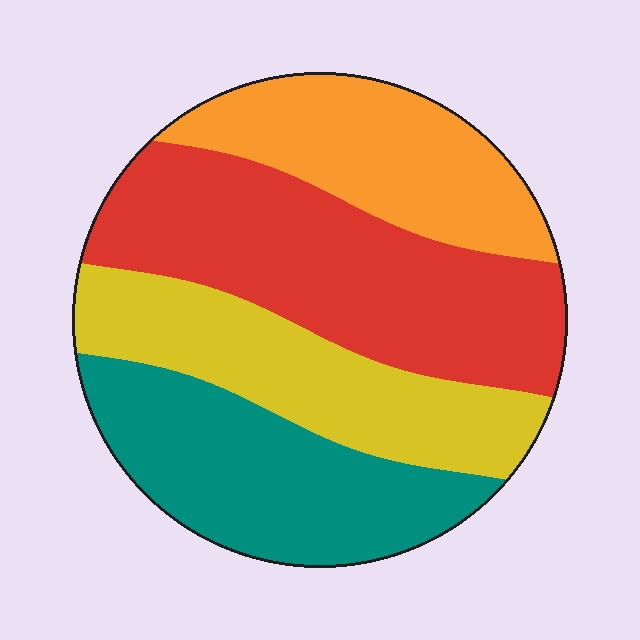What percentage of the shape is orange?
Orange covers roughly 20% of the shape.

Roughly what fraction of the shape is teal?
Teal takes up about one quarter (1/4) of the shape.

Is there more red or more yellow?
Red.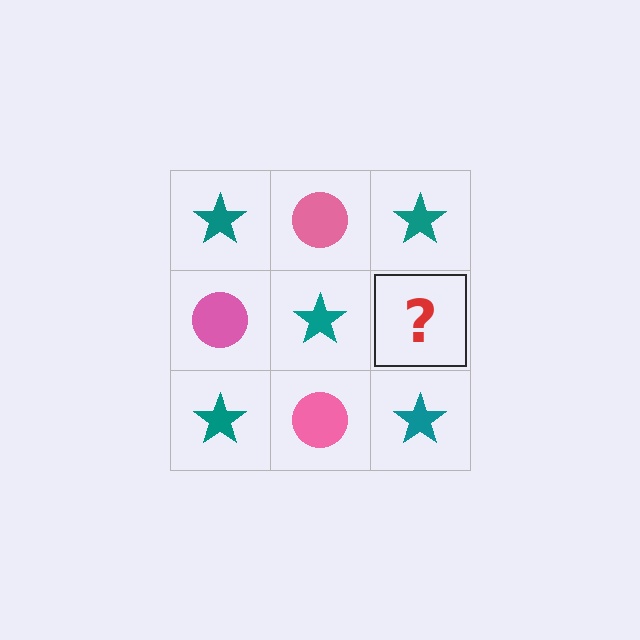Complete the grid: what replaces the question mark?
The question mark should be replaced with a pink circle.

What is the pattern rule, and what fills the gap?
The rule is that it alternates teal star and pink circle in a checkerboard pattern. The gap should be filled with a pink circle.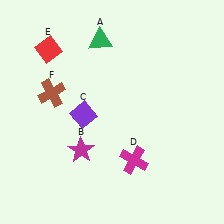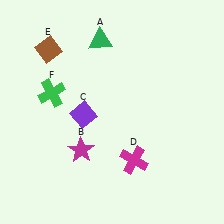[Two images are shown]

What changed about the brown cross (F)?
In Image 1, F is brown. In Image 2, it changed to green.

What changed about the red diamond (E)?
In Image 1, E is red. In Image 2, it changed to brown.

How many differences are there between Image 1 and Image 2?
There are 2 differences between the two images.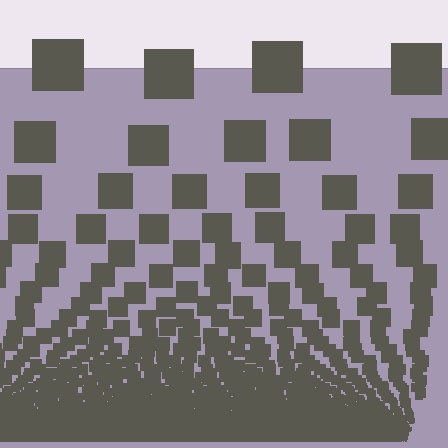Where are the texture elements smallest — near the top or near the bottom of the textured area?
Near the bottom.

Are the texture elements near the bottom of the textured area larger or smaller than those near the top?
Smaller. The gradient is inverted — elements near the bottom are smaller and denser.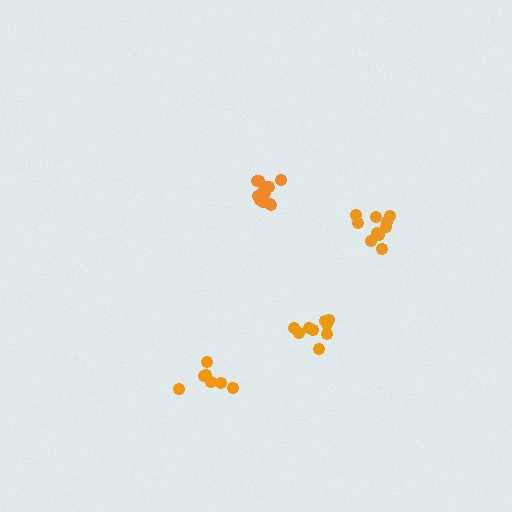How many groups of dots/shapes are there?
There are 4 groups.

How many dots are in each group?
Group 1: 10 dots, Group 2: 12 dots, Group 3: 9 dots, Group 4: 7 dots (38 total).